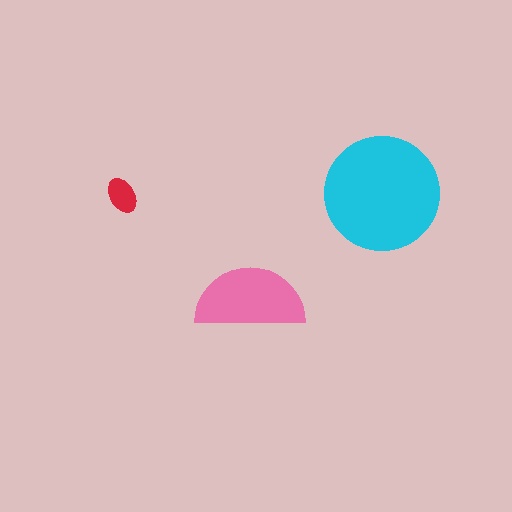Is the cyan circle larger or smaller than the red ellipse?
Larger.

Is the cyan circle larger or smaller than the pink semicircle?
Larger.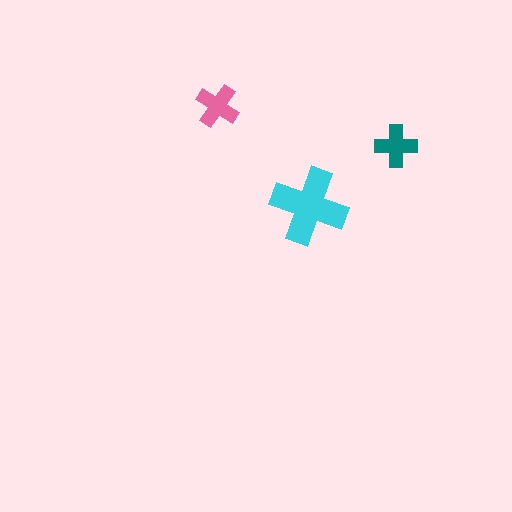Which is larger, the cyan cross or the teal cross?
The cyan one.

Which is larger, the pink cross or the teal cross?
The pink one.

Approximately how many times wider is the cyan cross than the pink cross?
About 2 times wider.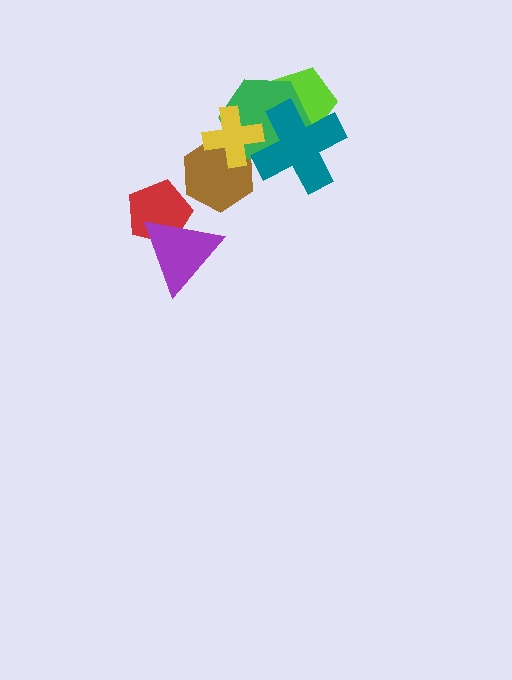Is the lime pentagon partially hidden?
Yes, it is partially covered by another shape.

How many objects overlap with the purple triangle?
1 object overlaps with the purple triangle.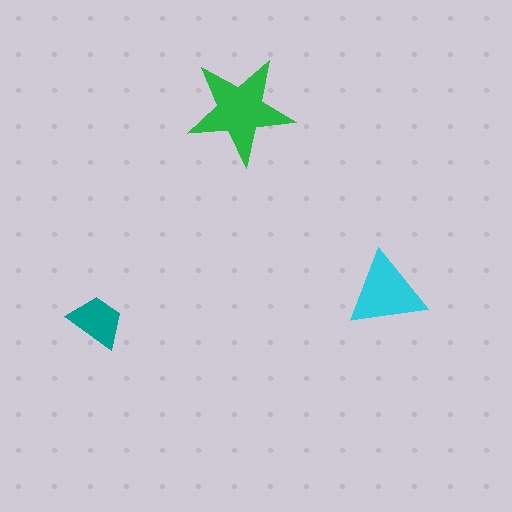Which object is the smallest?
The teal trapezoid.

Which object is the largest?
The green star.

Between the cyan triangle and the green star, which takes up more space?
The green star.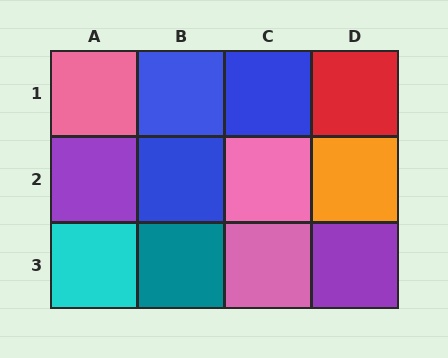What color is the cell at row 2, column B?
Blue.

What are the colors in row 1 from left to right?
Pink, blue, blue, red.